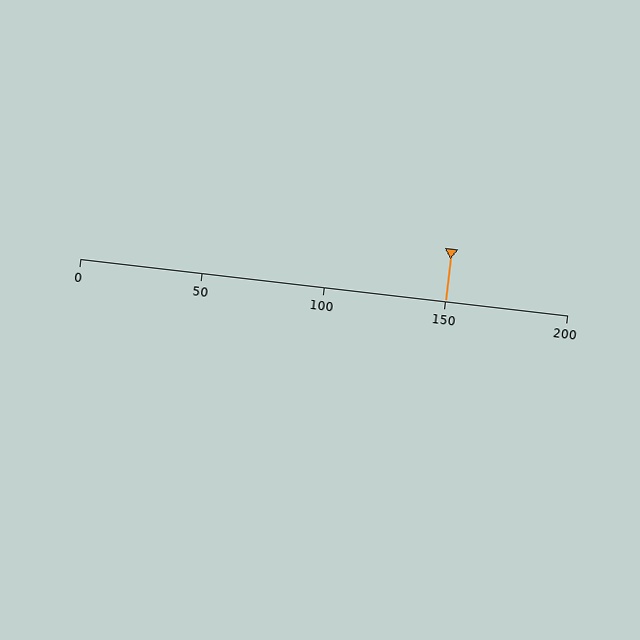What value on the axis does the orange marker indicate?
The marker indicates approximately 150.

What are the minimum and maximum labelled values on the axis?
The axis runs from 0 to 200.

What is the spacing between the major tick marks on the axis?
The major ticks are spaced 50 apart.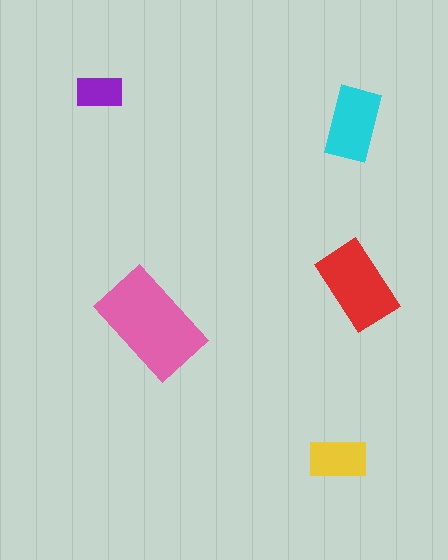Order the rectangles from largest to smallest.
the pink one, the red one, the cyan one, the yellow one, the purple one.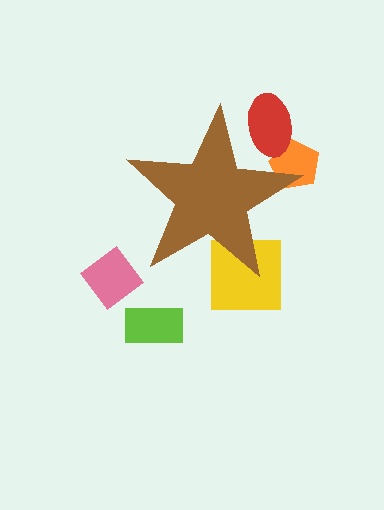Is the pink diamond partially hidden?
No, the pink diamond is fully visible.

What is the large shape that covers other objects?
A brown star.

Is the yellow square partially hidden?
Yes, the yellow square is partially hidden behind the brown star.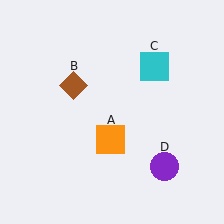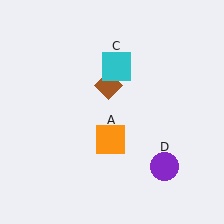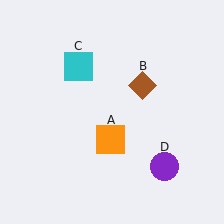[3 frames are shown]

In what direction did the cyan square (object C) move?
The cyan square (object C) moved left.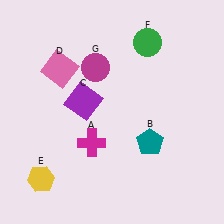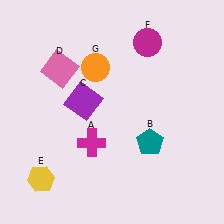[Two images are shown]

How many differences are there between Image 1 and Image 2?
There are 2 differences between the two images.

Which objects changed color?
F changed from green to magenta. G changed from magenta to orange.